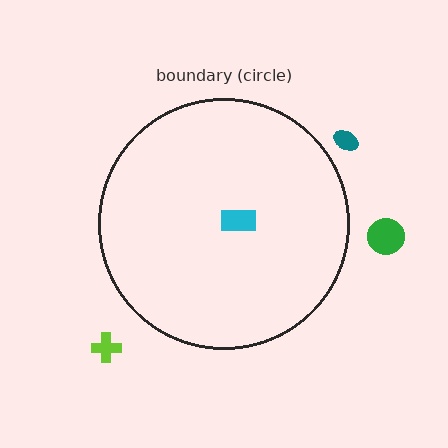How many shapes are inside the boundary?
1 inside, 3 outside.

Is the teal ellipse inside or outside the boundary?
Outside.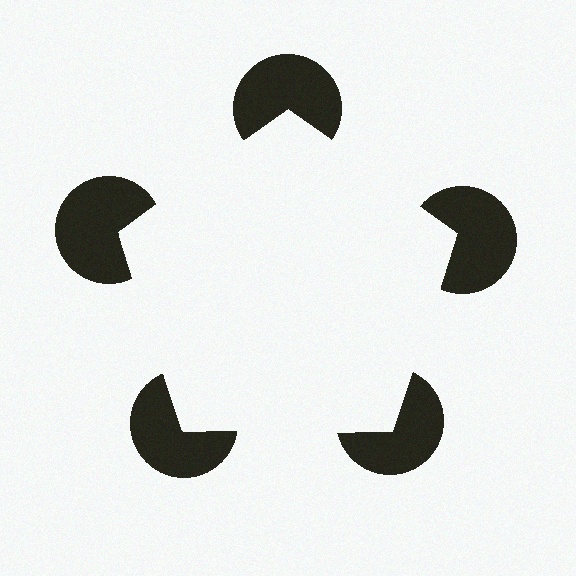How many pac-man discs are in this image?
There are 5 — one at each vertex of the illusory pentagon.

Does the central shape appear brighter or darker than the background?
It typically appears slightly brighter than the background, even though no actual brightness change is drawn.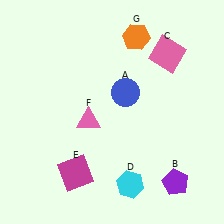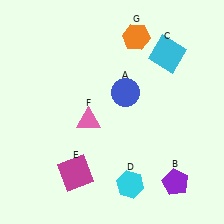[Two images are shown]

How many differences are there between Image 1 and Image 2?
There is 1 difference between the two images.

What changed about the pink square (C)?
In Image 1, C is pink. In Image 2, it changed to cyan.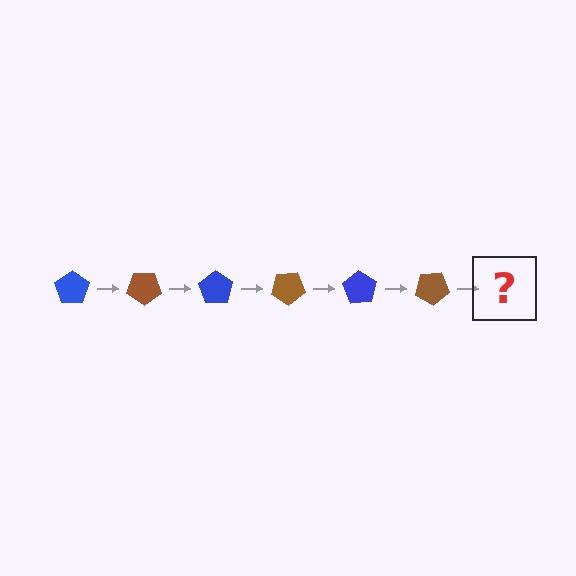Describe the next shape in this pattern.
It should be a blue pentagon, rotated 210 degrees from the start.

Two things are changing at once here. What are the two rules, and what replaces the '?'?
The two rules are that it rotates 35 degrees each step and the color cycles through blue and brown. The '?' should be a blue pentagon, rotated 210 degrees from the start.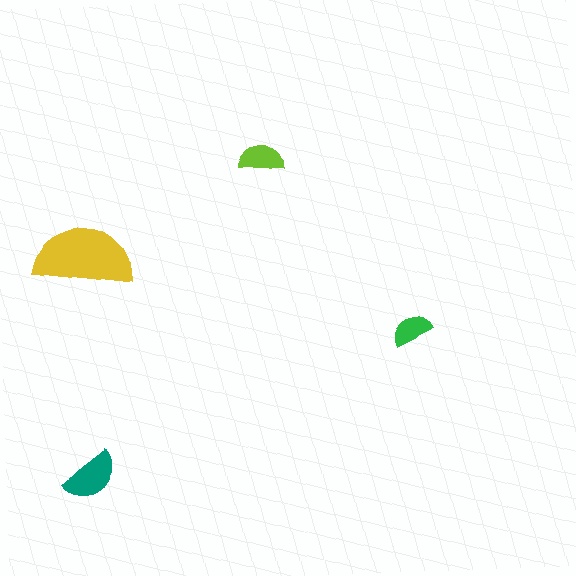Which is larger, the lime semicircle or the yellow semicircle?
The yellow one.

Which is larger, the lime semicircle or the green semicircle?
The lime one.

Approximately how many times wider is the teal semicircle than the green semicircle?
About 1.5 times wider.